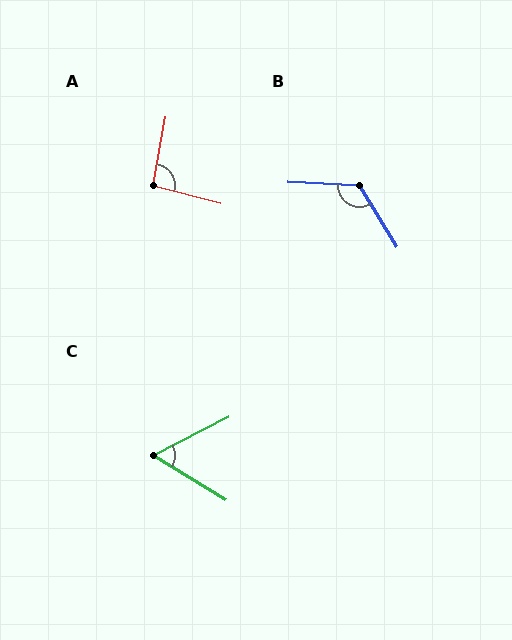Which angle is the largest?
B, at approximately 124 degrees.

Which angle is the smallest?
C, at approximately 58 degrees.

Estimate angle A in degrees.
Approximately 93 degrees.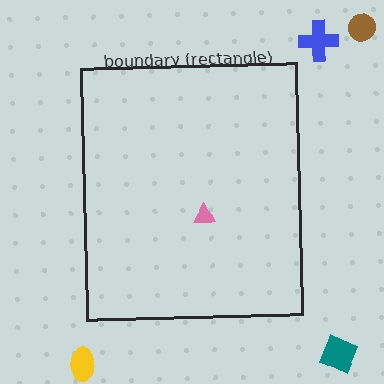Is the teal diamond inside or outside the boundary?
Outside.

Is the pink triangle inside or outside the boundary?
Inside.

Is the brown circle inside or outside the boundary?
Outside.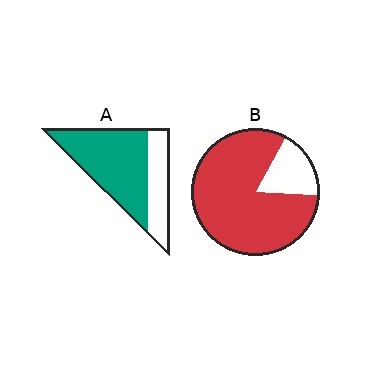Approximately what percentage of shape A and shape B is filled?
A is approximately 70% and B is approximately 80%.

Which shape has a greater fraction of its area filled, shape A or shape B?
Shape B.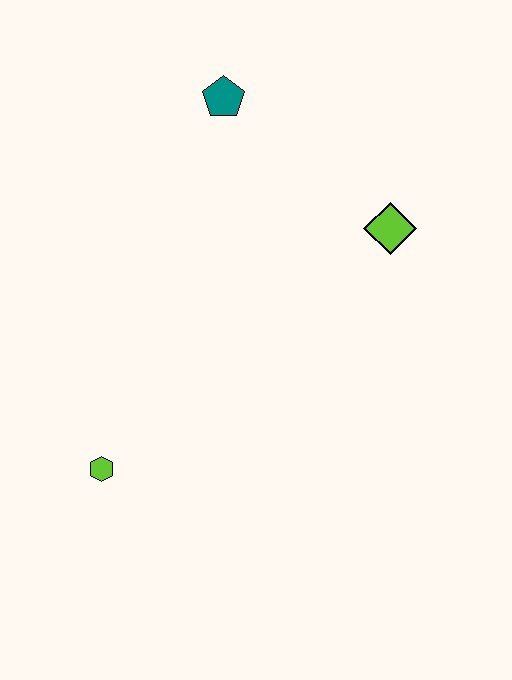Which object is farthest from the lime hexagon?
The teal pentagon is farthest from the lime hexagon.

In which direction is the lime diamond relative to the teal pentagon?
The lime diamond is to the right of the teal pentagon.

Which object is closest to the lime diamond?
The teal pentagon is closest to the lime diamond.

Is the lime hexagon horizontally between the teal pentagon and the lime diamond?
No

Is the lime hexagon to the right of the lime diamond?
No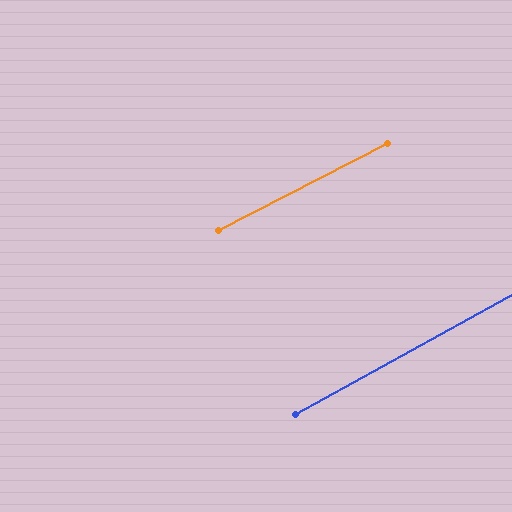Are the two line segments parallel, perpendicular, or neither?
Parallel — their directions differ by only 1.7°.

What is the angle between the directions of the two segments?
Approximately 2 degrees.